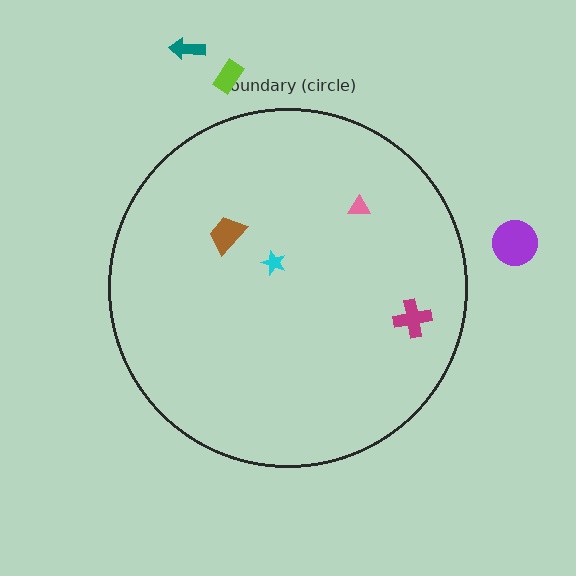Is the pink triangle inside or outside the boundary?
Inside.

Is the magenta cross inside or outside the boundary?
Inside.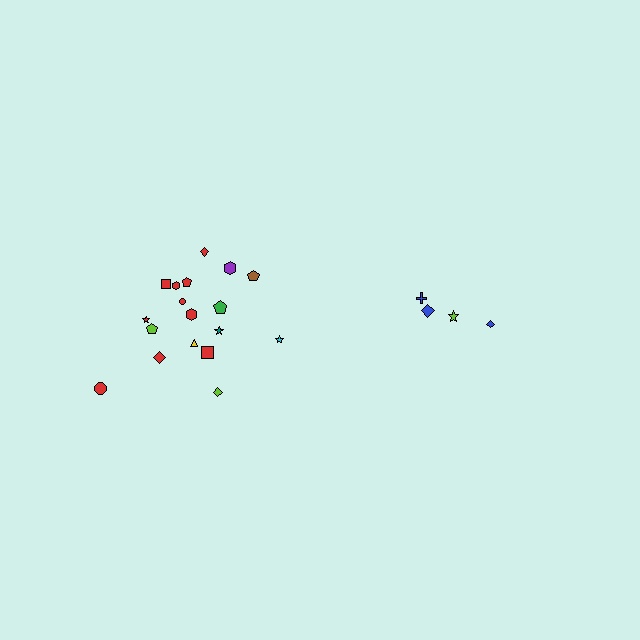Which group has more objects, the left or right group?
The left group.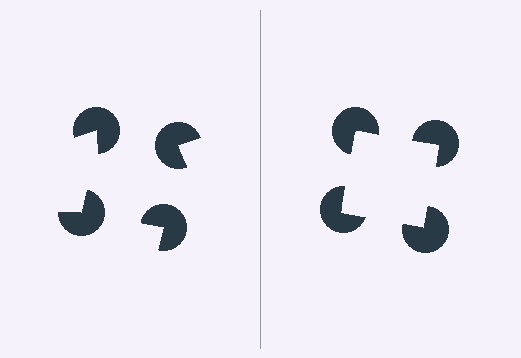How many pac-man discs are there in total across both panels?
8 — 4 on each side.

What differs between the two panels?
The pac-man discs are positioned identically on both sides; only the wedge orientations differ. On the right they align to a square; on the left they are misaligned.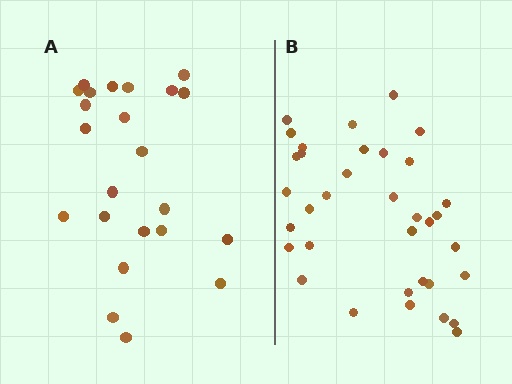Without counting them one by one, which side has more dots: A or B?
Region B (the right region) has more dots.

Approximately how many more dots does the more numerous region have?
Region B has roughly 12 or so more dots than region A.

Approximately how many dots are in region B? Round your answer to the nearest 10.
About 40 dots. (The exact count is 35, which rounds to 40.)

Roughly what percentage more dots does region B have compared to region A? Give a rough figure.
About 50% more.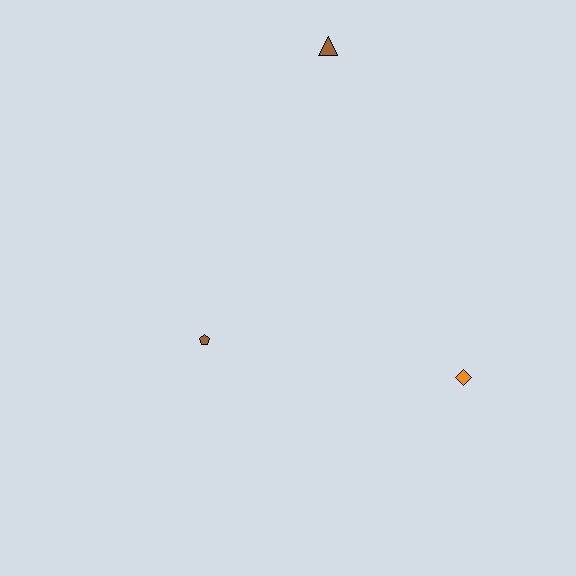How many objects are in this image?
There are 3 objects.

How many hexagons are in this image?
There are no hexagons.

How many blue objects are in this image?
There are no blue objects.